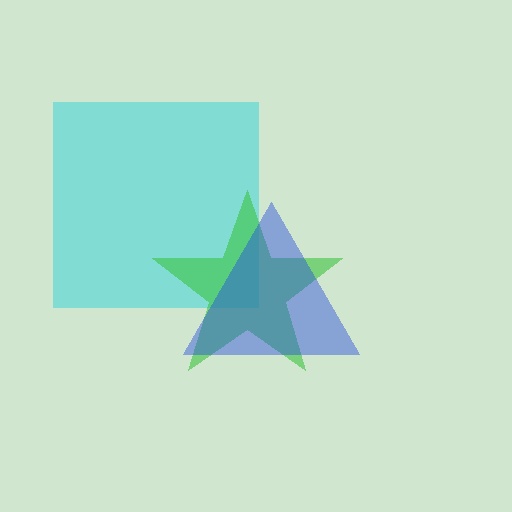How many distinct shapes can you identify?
There are 3 distinct shapes: a cyan square, a green star, a blue triangle.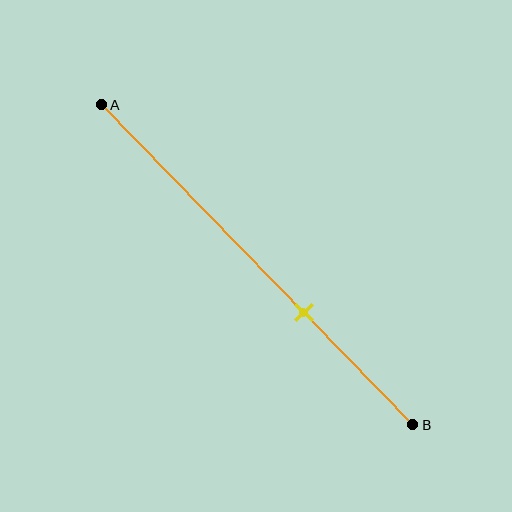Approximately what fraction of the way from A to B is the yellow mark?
The yellow mark is approximately 65% of the way from A to B.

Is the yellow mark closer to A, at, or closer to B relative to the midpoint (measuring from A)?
The yellow mark is closer to point B than the midpoint of segment AB.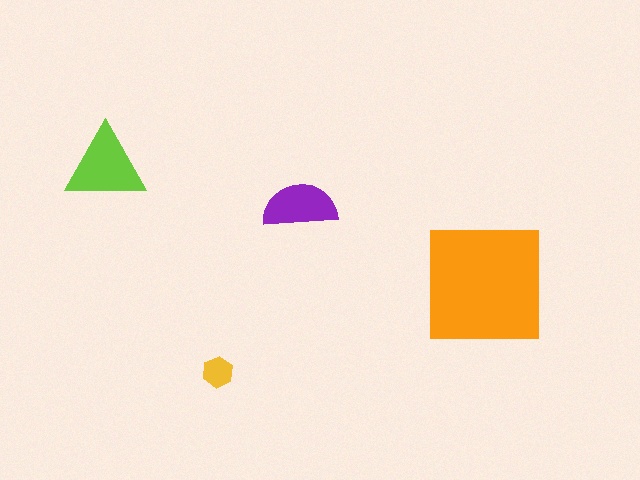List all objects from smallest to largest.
The yellow hexagon, the purple semicircle, the lime triangle, the orange square.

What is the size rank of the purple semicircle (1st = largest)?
3rd.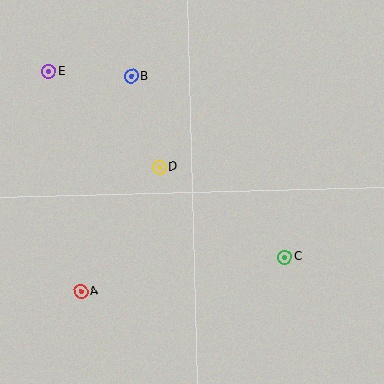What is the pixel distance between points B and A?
The distance between B and A is 221 pixels.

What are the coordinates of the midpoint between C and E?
The midpoint between C and E is at (167, 164).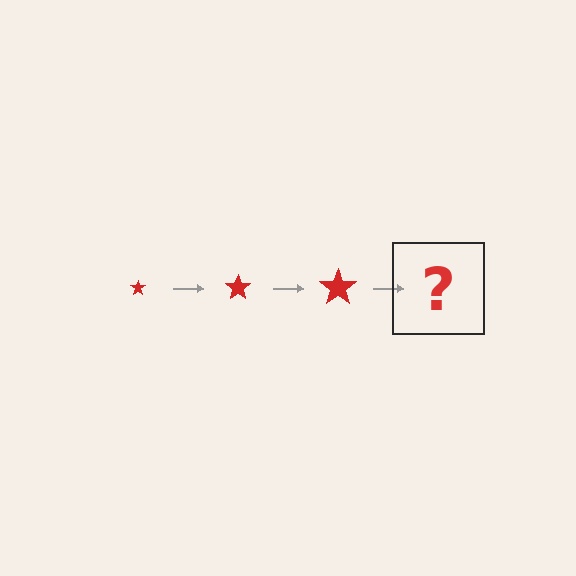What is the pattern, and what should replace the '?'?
The pattern is that the star gets progressively larger each step. The '?' should be a red star, larger than the previous one.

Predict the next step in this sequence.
The next step is a red star, larger than the previous one.